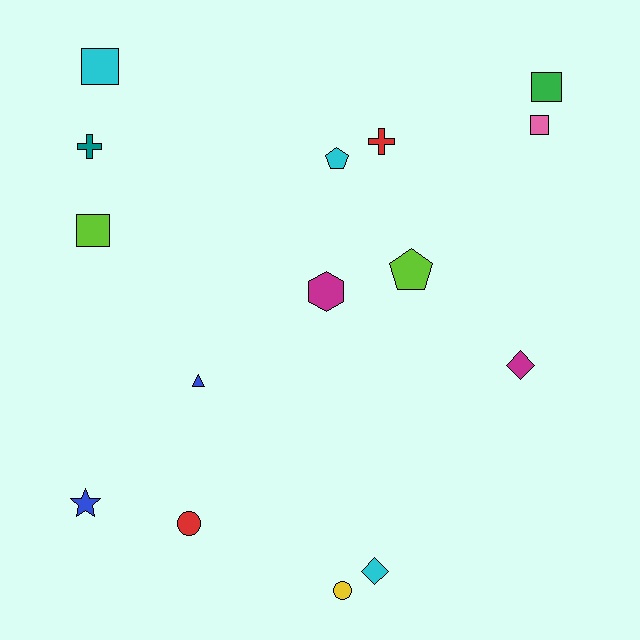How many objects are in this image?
There are 15 objects.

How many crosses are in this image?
There are 2 crosses.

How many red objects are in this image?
There are 2 red objects.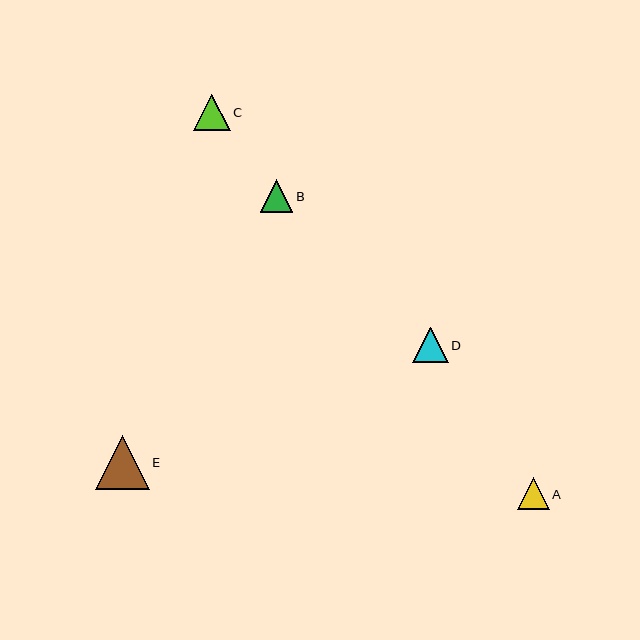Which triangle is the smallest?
Triangle A is the smallest with a size of approximately 32 pixels.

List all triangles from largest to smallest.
From largest to smallest: E, C, D, B, A.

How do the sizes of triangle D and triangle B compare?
Triangle D and triangle B are approximately the same size.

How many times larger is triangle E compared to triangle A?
Triangle E is approximately 1.7 times the size of triangle A.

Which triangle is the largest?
Triangle E is the largest with a size of approximately 54 pixels.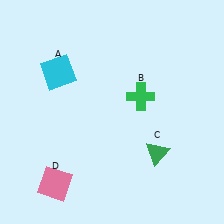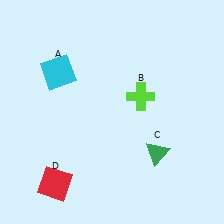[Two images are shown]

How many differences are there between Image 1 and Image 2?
There are 2 differences between the two images.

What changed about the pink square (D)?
In Image 1, D is pink. In Image 2, it changed to red.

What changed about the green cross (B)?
In Image 1, B is green. In Image 2, it changed to lime.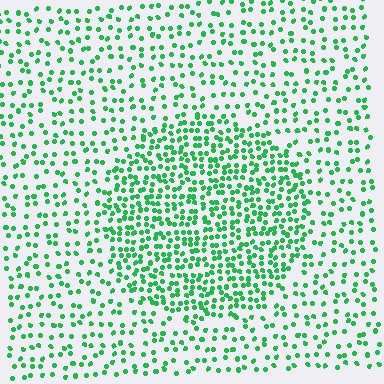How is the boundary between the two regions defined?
The boundary is defined by a change in element density (approximately 2.0x ratio). All elements are the same color, size, and shape.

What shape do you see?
I see a circle.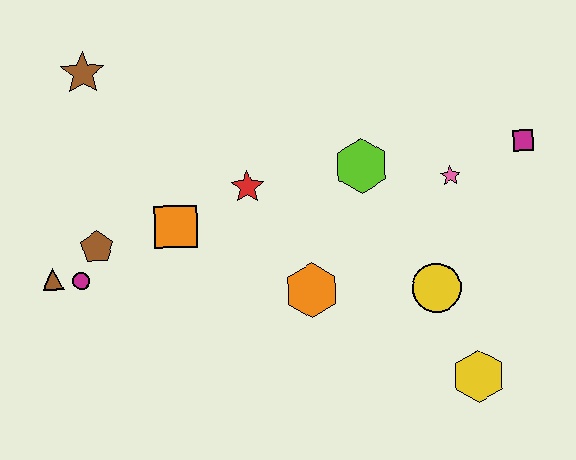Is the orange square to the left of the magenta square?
Yes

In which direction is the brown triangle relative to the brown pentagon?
The brown triangle is to the left of the brown pentagon.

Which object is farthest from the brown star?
The yellow hexagon is farthest from the brown star.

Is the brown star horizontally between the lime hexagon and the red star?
No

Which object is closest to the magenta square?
The pink star is closest to the magenta square.